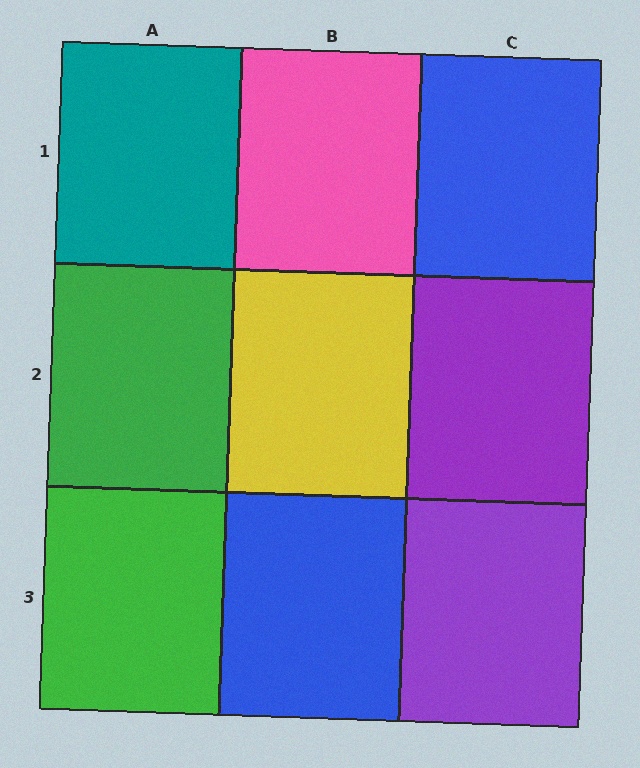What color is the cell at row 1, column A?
Teal.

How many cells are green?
2 cells are green.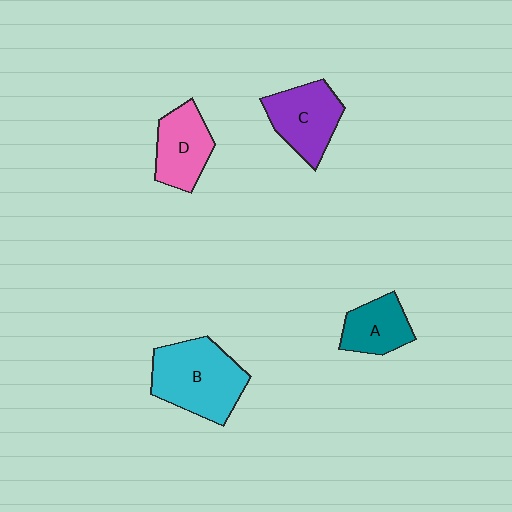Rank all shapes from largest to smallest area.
From largest to smallest: B (cyan), C (purple), D (pink), A (teal).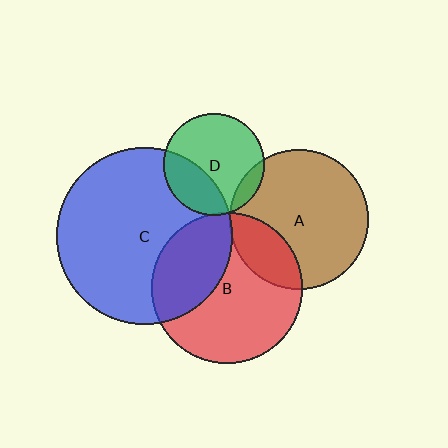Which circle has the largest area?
Circle C (blue).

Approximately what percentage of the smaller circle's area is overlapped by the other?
Approximately 20%.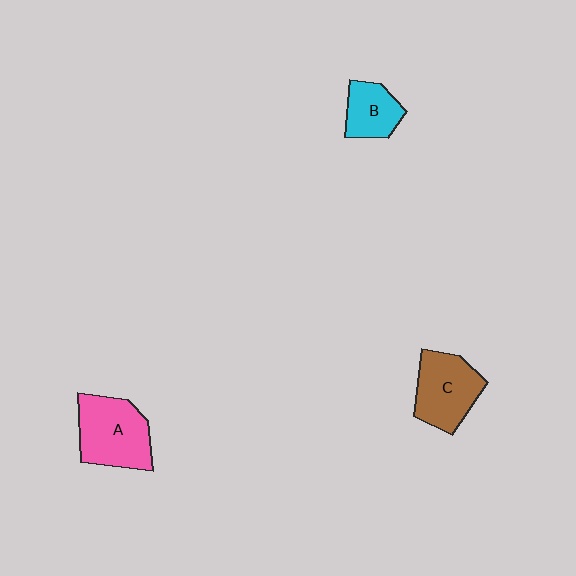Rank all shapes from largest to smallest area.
From largest to smallest: A (pink), C (brown), B (cyan).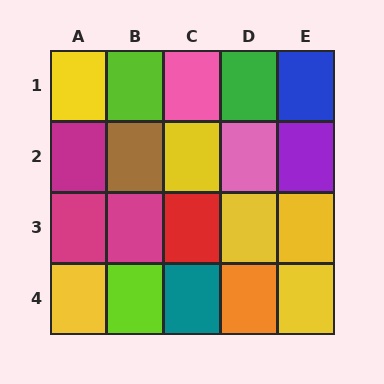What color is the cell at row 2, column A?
Magenta.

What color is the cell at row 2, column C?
Yellow.